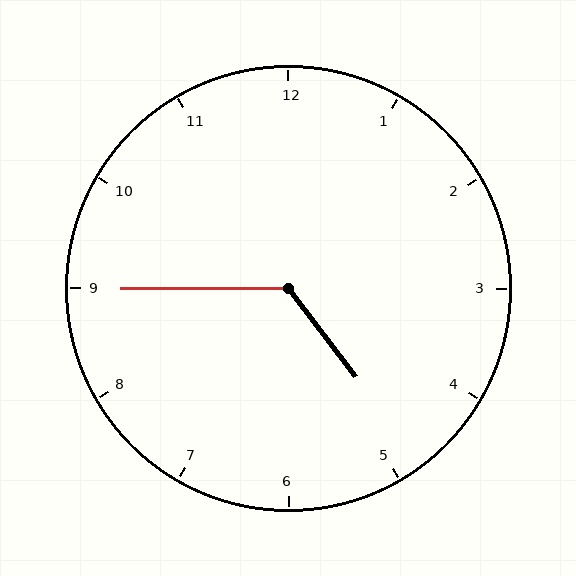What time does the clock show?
4:45.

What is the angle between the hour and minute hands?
Approximately 128 degrees.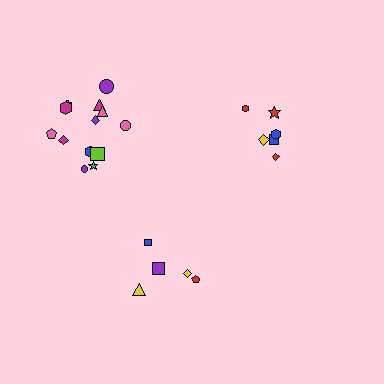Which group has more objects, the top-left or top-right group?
The top-left group.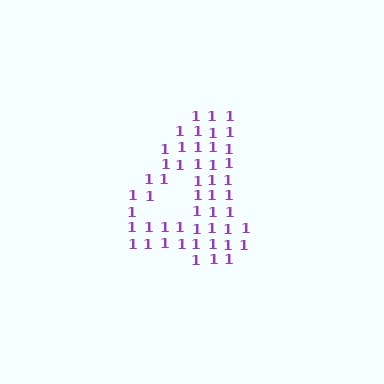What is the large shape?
The large shape is the digit 4.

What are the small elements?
The small elements are digit 1's.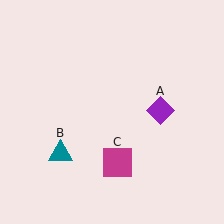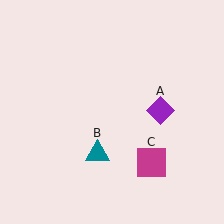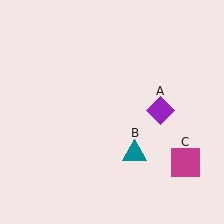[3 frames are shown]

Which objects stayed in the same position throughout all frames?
Purple diamond (object A) remained stationary.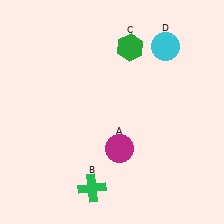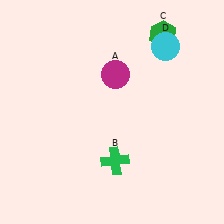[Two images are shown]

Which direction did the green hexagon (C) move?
The green hexagon (C) moved right.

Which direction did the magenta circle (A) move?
The magenta circle (A) moved up.